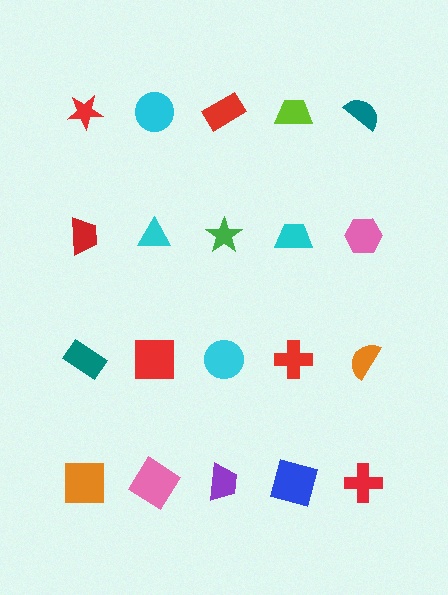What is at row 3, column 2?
A red square.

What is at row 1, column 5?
A teal semicircle.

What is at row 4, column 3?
A purple trapezoid.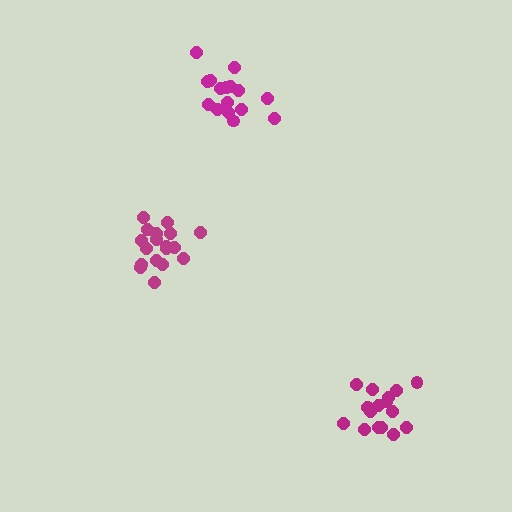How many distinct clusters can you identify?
There are 3 distinct clusters.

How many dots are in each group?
Group 1: 18 dots, Group 2: 17 dots, Group 3: 16 dots (51 total).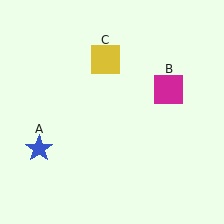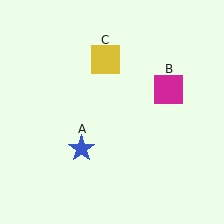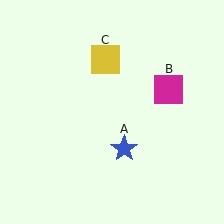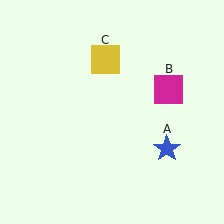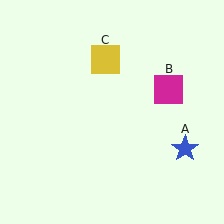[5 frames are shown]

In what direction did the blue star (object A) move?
The blue star (object A) moved right.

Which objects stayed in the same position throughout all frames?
Magenta square (object B) and yellow square (object C) remained stationary.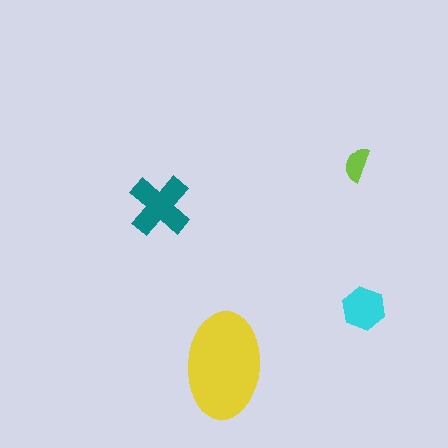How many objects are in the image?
There are 4 objects in the image.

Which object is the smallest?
The lime semicircle.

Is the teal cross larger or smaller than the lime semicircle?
Larger.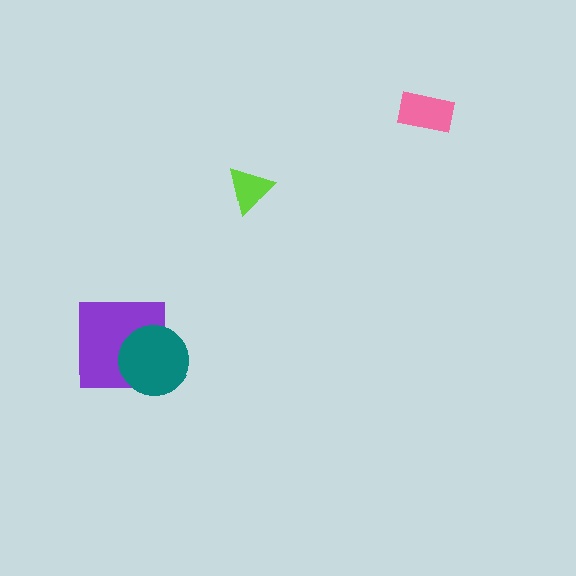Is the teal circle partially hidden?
No, no other shape covers it.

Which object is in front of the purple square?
The teal circle is in front of the purple square.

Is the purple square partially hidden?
Yes, it is partially covered by another shape.